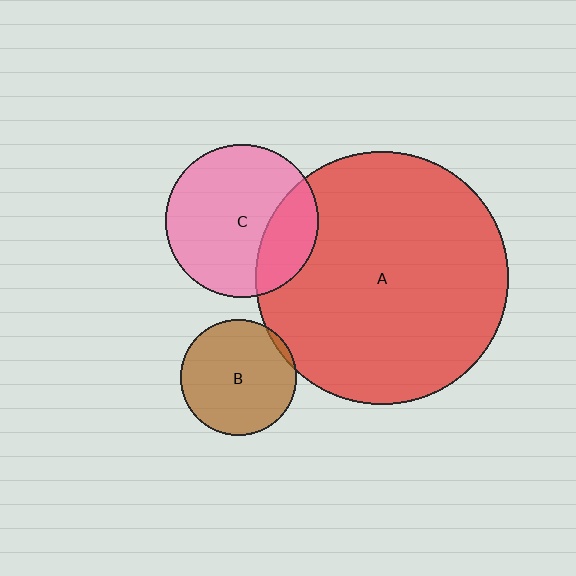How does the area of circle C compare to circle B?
Approximately 1.7 times.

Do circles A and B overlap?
Yes.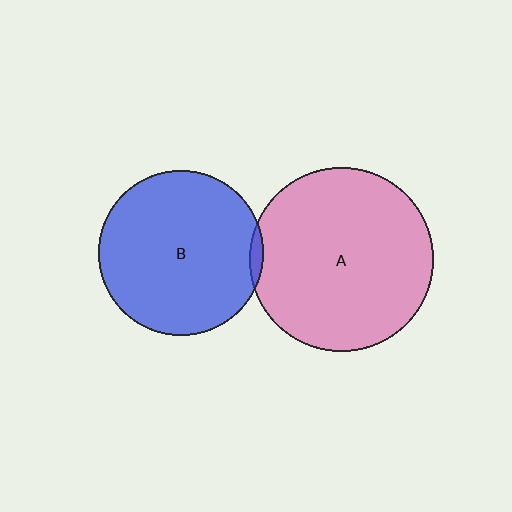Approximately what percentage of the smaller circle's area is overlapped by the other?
Approximately 5%.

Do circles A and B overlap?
Yes.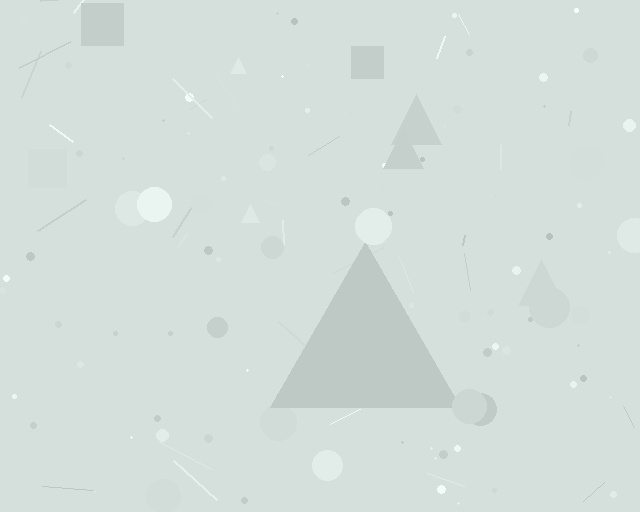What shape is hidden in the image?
A triangle is hidden in the image.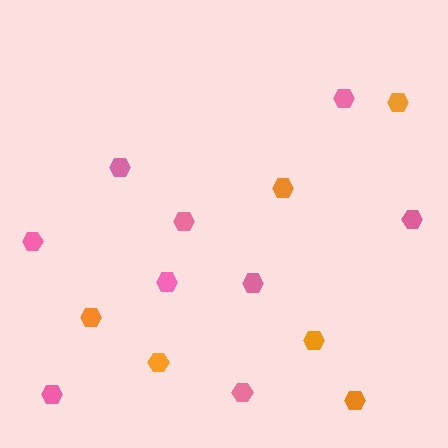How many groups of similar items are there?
There are 2 groups: one group of orange hexagons (6) and one group of pink hexagons (9).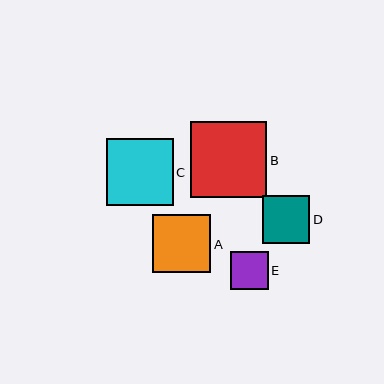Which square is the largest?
Square B is the largest with a size of approximately 76 pixels.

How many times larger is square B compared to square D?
Square B is approximately 1.6 times the size of square D.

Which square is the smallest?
Square E is the smallest with a size of approximately 38 pixels.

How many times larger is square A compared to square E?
Square A is approximately 1.5 times the size of square E.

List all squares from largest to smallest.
From largest to smallest: B, C, A, D, E.